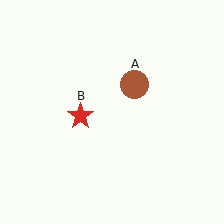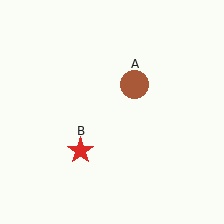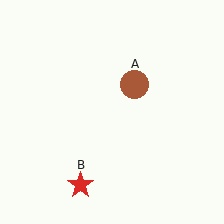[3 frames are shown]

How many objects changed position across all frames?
1 object changed position: red star (object B).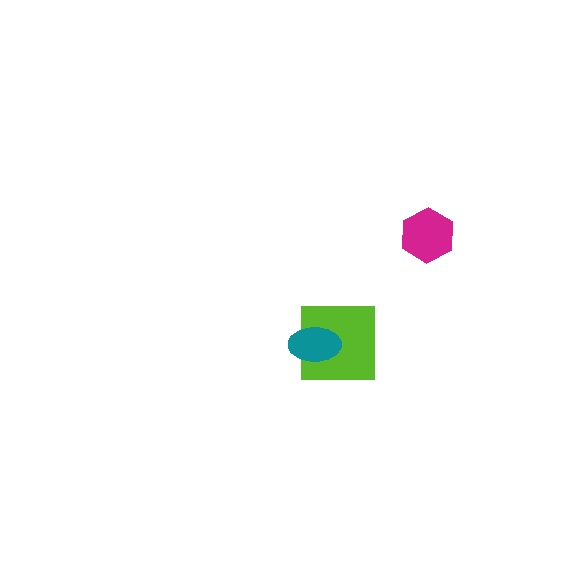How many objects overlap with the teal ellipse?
1 object overlaps with the teal ellipse.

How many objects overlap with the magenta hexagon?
0 objects overlap with the magenta hexagon.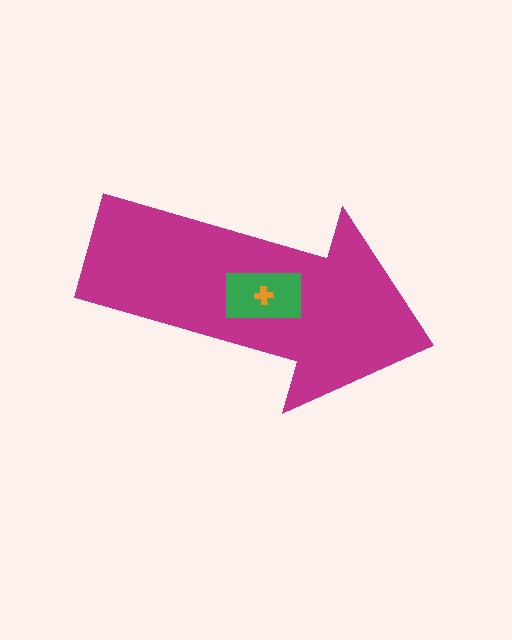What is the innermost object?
The orange cross.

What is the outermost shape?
The magenta arrow.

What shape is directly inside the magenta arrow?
The green rectangle.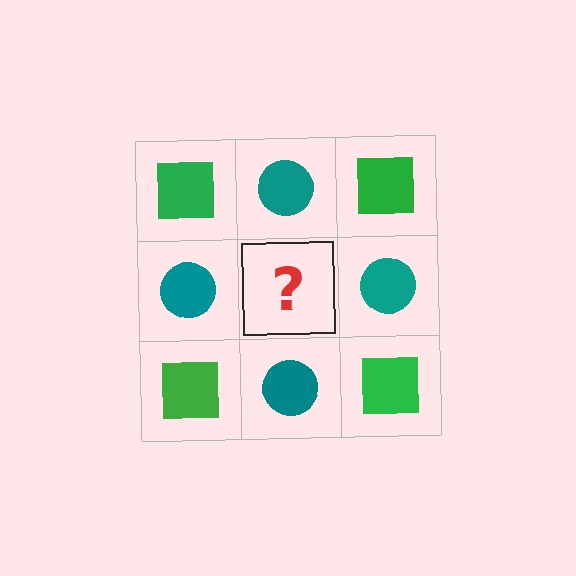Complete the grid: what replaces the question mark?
The question mark should be replaced with a green square.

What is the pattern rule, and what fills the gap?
The rule is that it alternates green square and teal circle in a checkerboard pattern. The gap should be filled with a green square.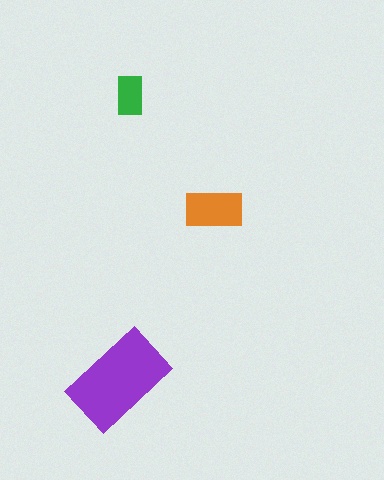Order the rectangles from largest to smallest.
the purple one, the orange one, the green one.